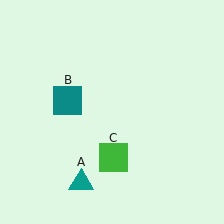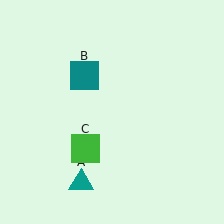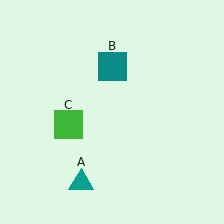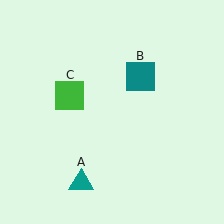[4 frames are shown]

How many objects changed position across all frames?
2 objects changed position: teal square (object B), green square (object C).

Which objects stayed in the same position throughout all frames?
Teal triangle (object A) remained stationary.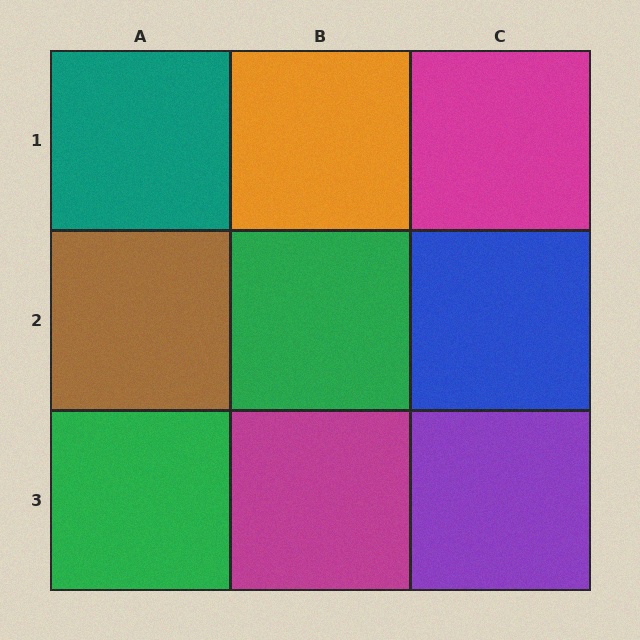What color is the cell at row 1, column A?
Teal.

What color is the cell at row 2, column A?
Brown.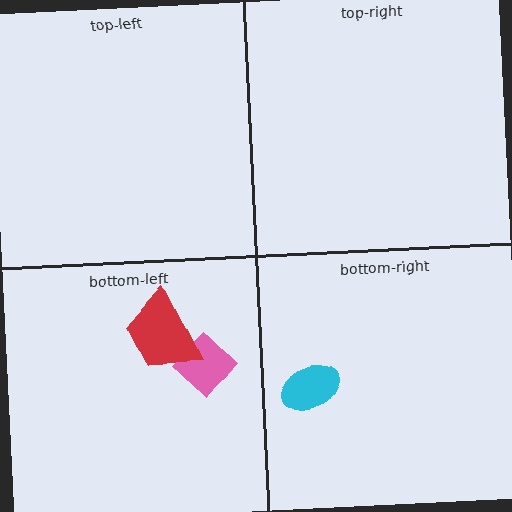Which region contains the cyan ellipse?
The bottom-right region.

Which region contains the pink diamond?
The bottom-left region.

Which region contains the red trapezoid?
The bottom-left region.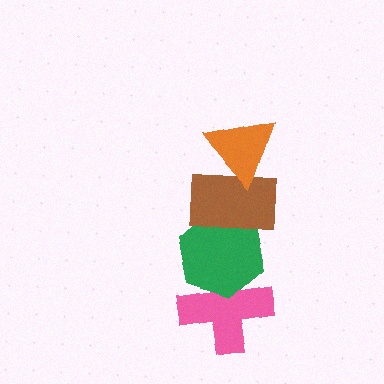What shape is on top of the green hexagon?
The brown rectangle is on top of the green hexagon.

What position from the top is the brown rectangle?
The brown rectangle is 2nd from the top.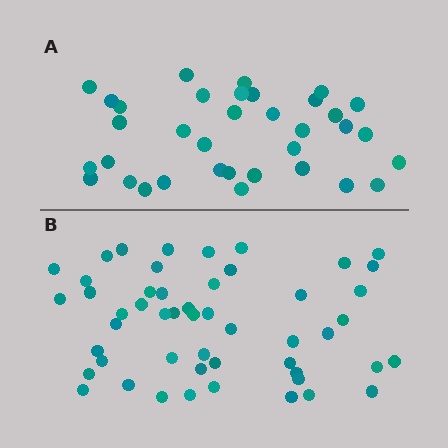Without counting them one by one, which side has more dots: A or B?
Region B (the bottom region) has more dots.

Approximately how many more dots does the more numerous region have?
Region B has approximately 15 more dots than region A.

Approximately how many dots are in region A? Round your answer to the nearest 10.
About 40 dots. (The exact count is 35, which rounds to 40.)